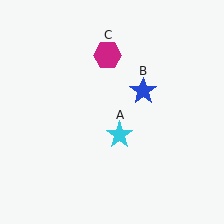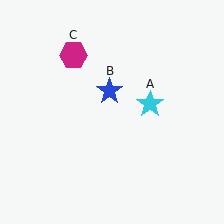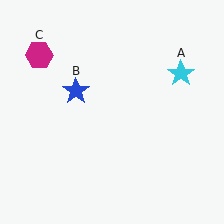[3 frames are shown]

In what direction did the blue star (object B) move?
The blue star (object B) moved left.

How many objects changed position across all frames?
3 objects changed position: cyan star (object A), blue star (object B), magenta hexagon (object C).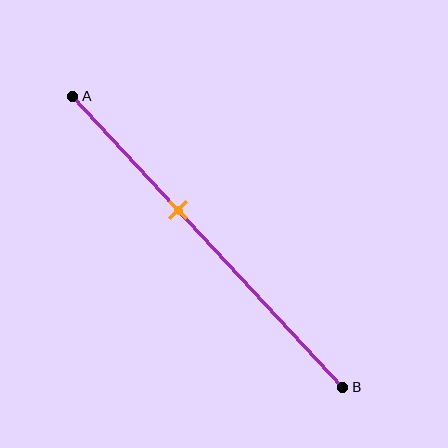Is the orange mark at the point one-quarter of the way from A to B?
No, the mark is at about 40% from A, not at the 25% one-quarter point.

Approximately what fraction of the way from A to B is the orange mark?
The orange mark is approximately 40% of the way from A to B.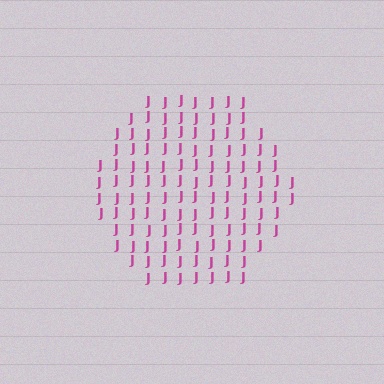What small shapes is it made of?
It is made of small letter J's.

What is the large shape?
The large shape is a hexagon.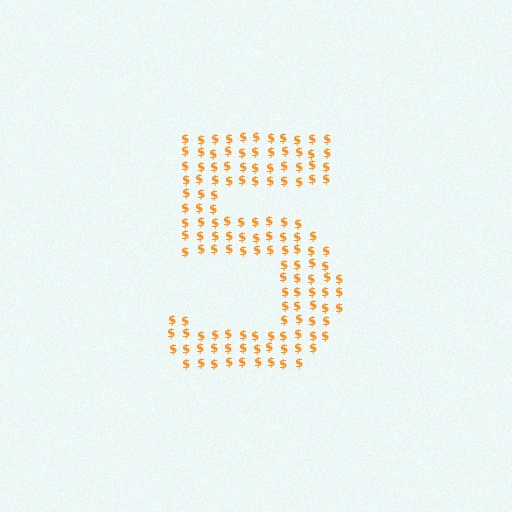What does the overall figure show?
The overall figure shows the digit 5.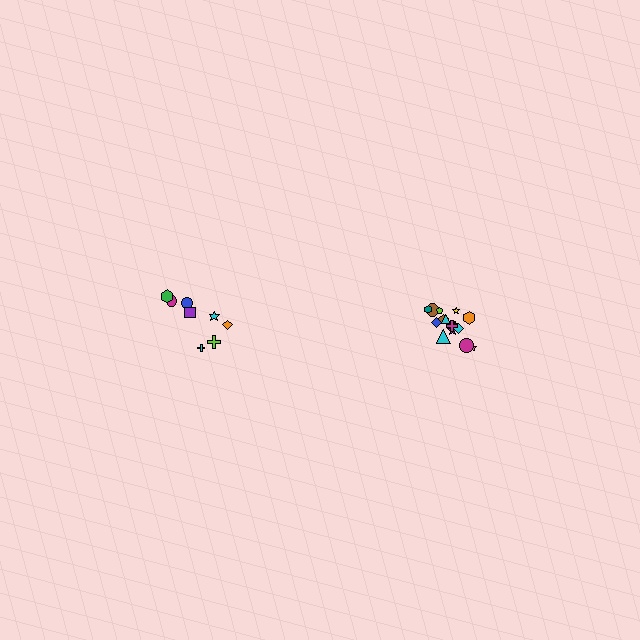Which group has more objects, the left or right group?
The right group.